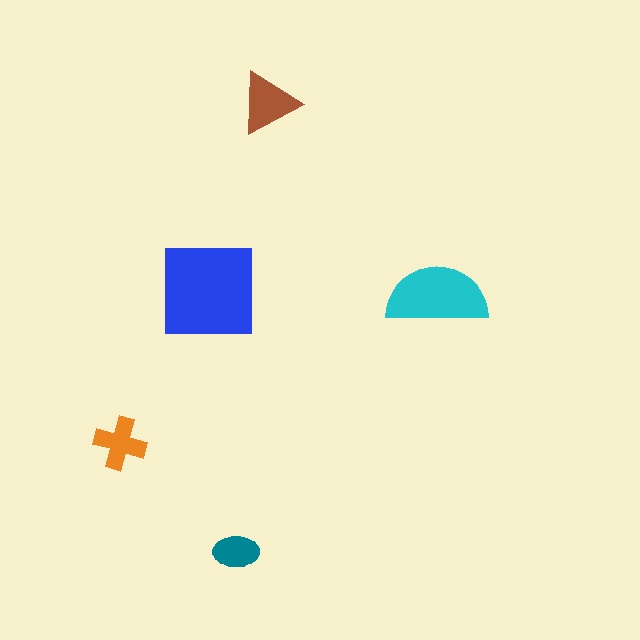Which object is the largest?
The blue square.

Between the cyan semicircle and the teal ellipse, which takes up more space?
The cyan semicircle.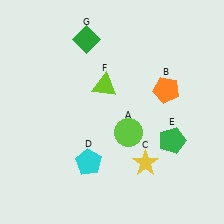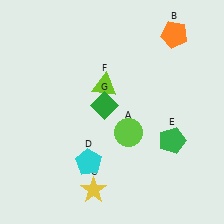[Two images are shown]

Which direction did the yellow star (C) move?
The yellow star (C) moved left.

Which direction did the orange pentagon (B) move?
The orange pentagon (B) moved up.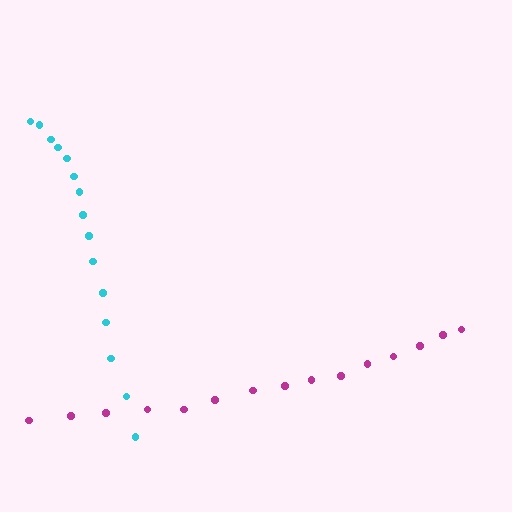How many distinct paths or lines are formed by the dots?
There are 2 distinct paths.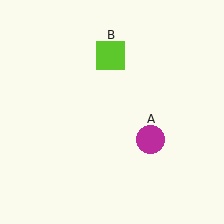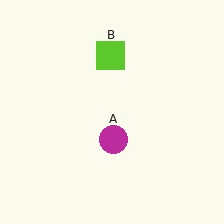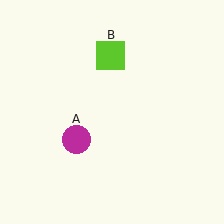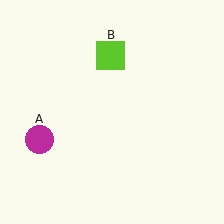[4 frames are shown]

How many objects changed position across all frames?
1 object changed position: magenta circle (object A).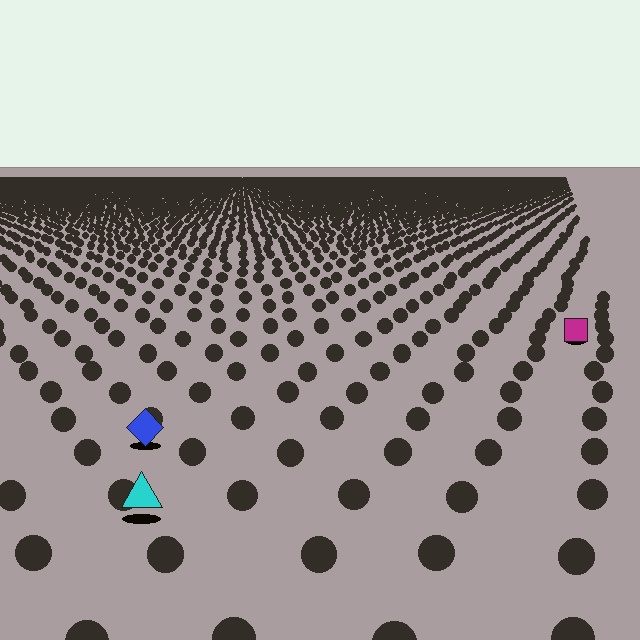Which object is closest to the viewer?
The cyan triangle is closest. The texture marks near it are larger and more spread out.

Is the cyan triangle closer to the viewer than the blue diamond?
Yes. The cyan triangle is closer — you can tell from the texture gradient: the ground texture is coarser near it.